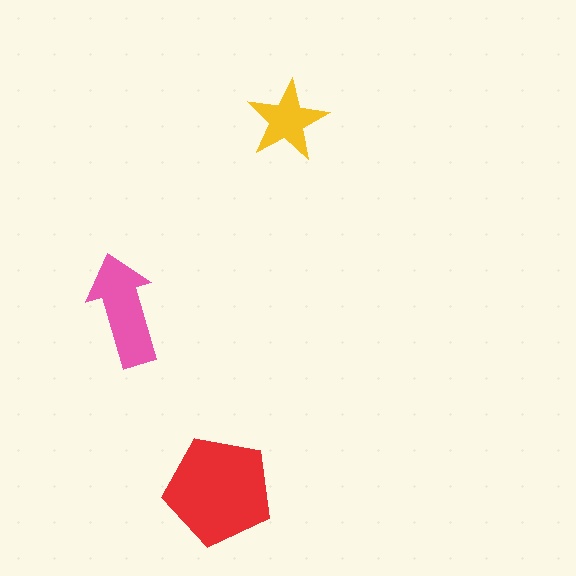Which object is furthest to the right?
The yellow star is rightmost.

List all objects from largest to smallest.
The red pentagon, the pink arrow, the yellow star.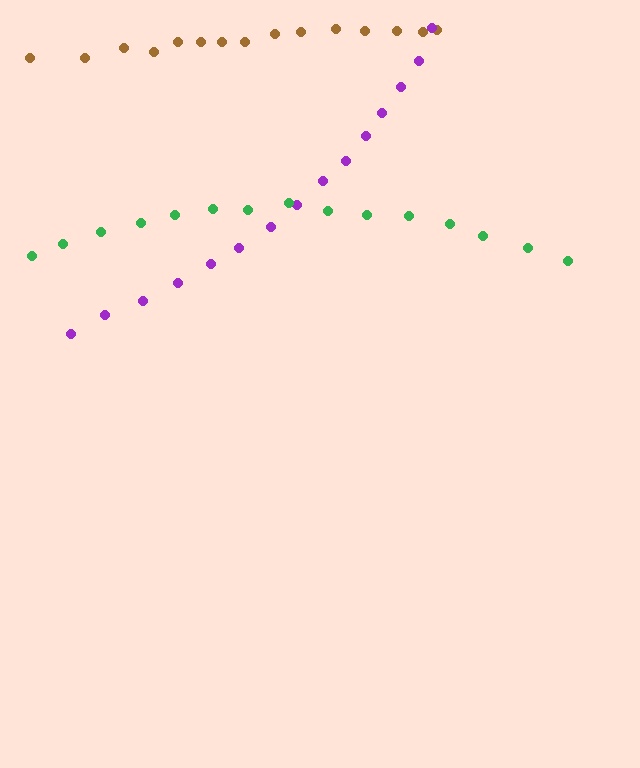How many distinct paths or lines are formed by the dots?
There are 3 distinct paths.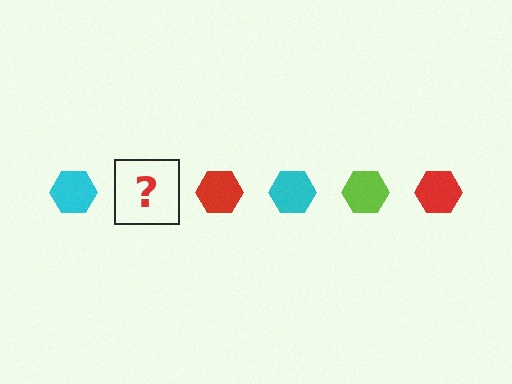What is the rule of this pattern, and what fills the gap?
The rule is that the pattern cycles through cyan, lime, red hexagons. The gap should be filled with a lime hexagon.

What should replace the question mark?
The question mark should be replaced with a lime hexagon.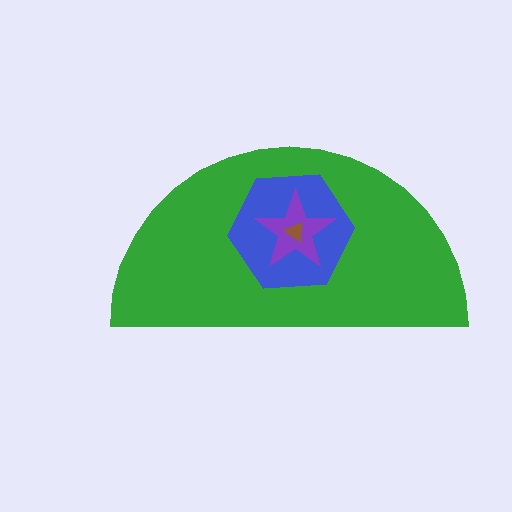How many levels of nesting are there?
4.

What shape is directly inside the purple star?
The brown triangle.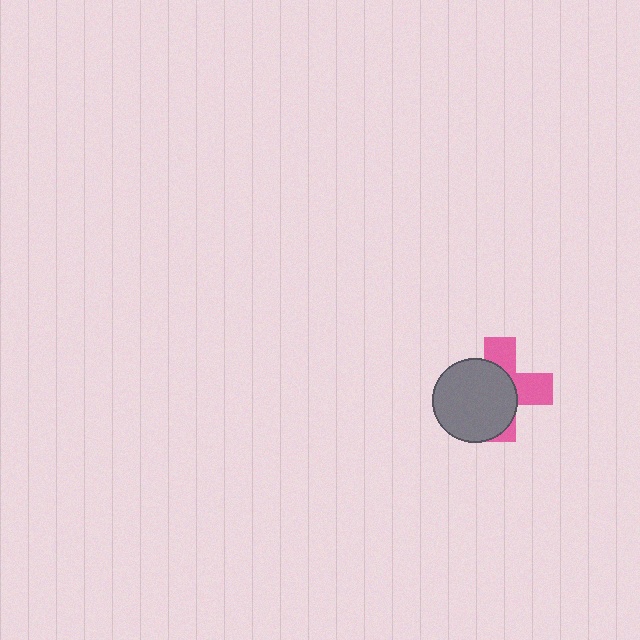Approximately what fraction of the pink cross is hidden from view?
Roughly 58% of the pink cross is hidden behind the gray circle.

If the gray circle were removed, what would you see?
You would see the complete pink cross.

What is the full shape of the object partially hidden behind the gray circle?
The partially hidden object is a pink cross.